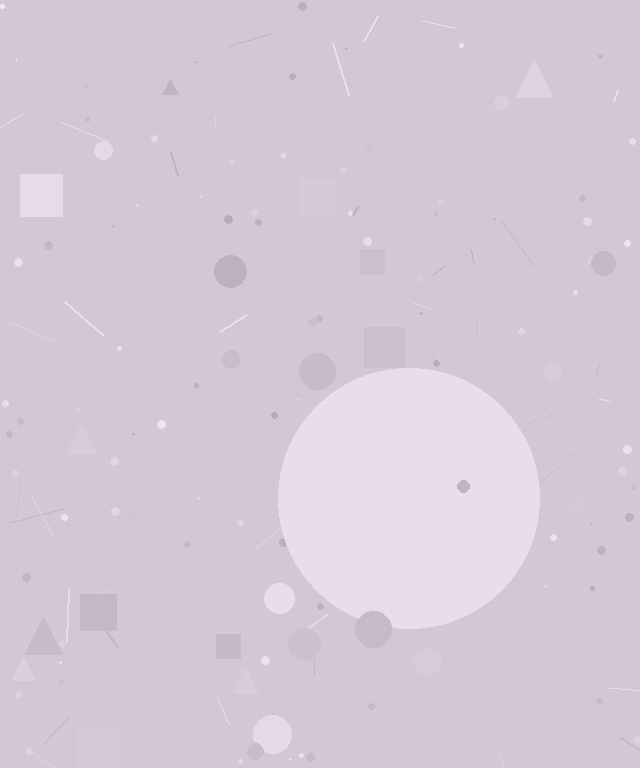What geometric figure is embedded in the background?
A circle is embedded in the background.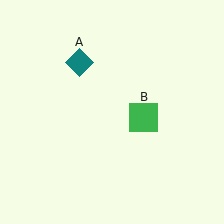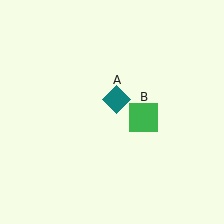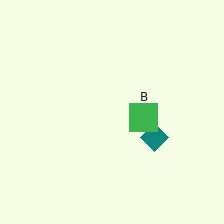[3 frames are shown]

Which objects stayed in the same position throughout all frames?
Green square (object B) remained stationary.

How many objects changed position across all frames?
1 object changed position: teal diamond (object A).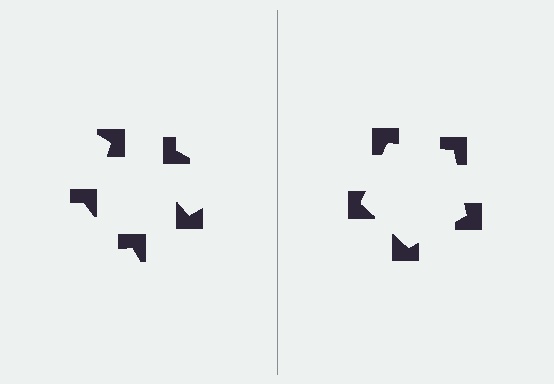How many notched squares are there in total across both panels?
10 — 5 on each side.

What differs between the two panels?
The notched squares are positioned identically on both sides; only the wedge orientations differ. On the right they align to a pentagon; on the left they are misaligned.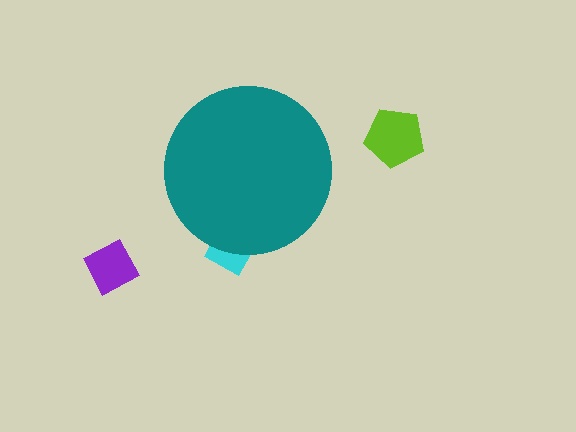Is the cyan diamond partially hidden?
Yes, the cyan diamond is partially hidden behind the teal circle.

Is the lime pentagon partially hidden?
No, the lime pentagon is fully visible.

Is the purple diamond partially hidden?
No, the purple diamond is fully visible.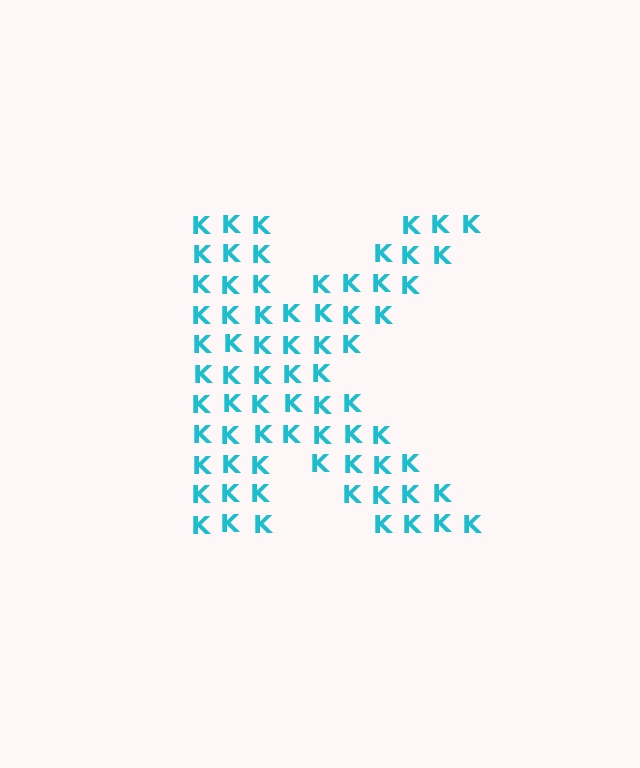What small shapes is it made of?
It is made of small letter K's.